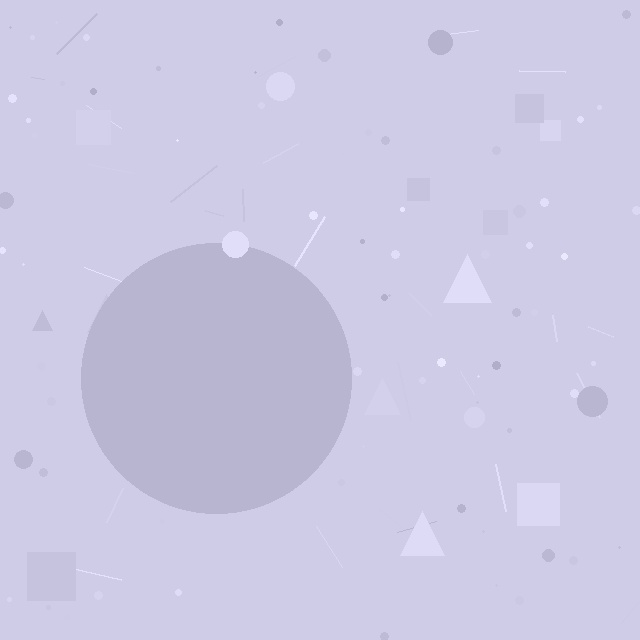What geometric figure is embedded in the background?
A circle is embedded in the background.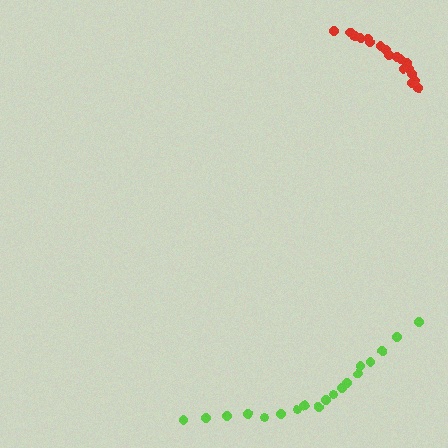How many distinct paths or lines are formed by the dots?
There are 2 distinct paths.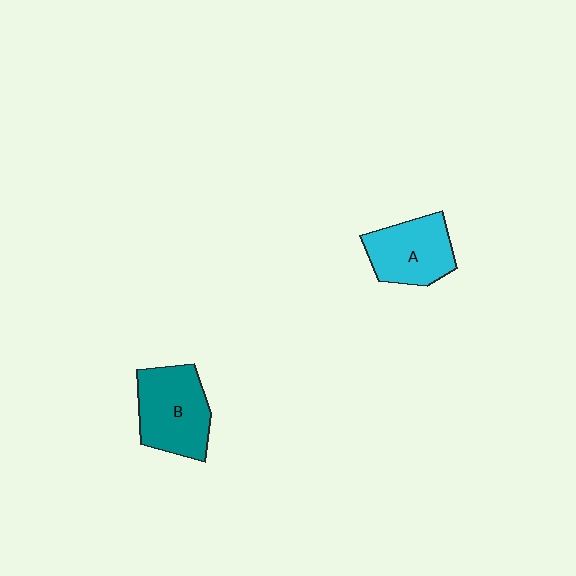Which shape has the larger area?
Shape B (teal).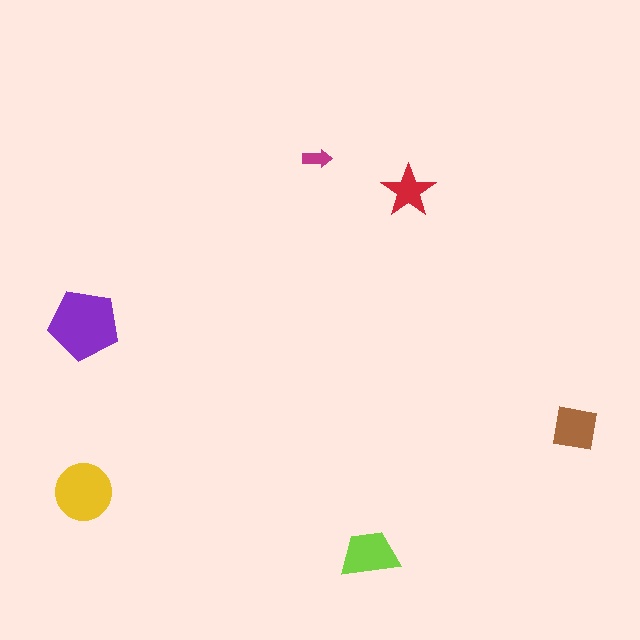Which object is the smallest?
The magenta arrow.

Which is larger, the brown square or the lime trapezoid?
The lime trapezoid.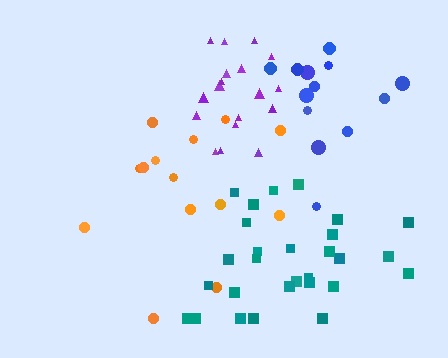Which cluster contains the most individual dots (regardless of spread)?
Teal (28).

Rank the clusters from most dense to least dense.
purple, teal, blue, orange.